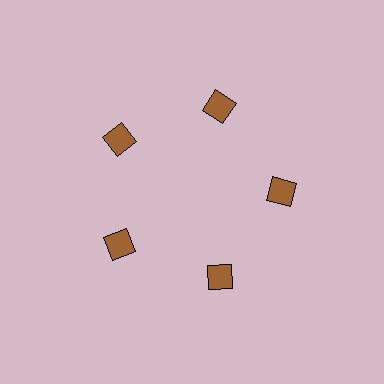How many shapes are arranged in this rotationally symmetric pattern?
There are 5 shapes, arranged in 5 groups of 1.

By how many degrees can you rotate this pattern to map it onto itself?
The pattern maps onto itself every 72 degrees of rotation.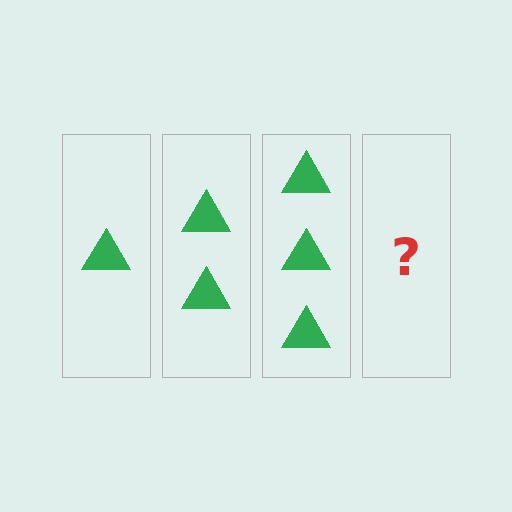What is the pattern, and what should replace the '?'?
The pattern is that each step adds one more triangle. The '?' should be 4 triangles.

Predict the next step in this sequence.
The next step is 4 triangles.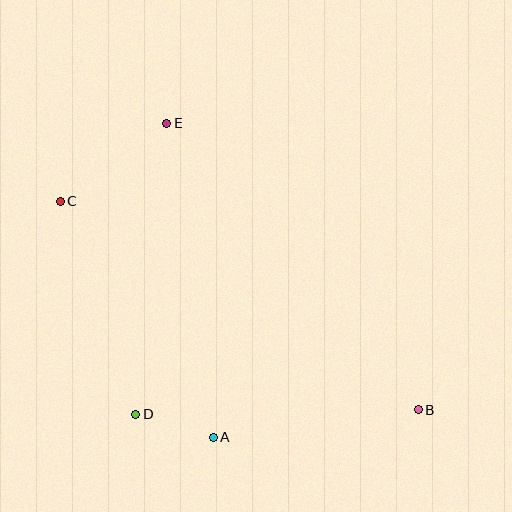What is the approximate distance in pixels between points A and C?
The distance between A and C is approximately 281 pixels.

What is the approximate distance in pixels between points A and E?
The distance between A and E is approximately 317 pixels.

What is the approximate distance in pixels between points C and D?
The distance between C and D is approximately 226 pixels.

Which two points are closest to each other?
Points A and D are closest to each other.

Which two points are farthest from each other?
Points B and C are farthest from each other.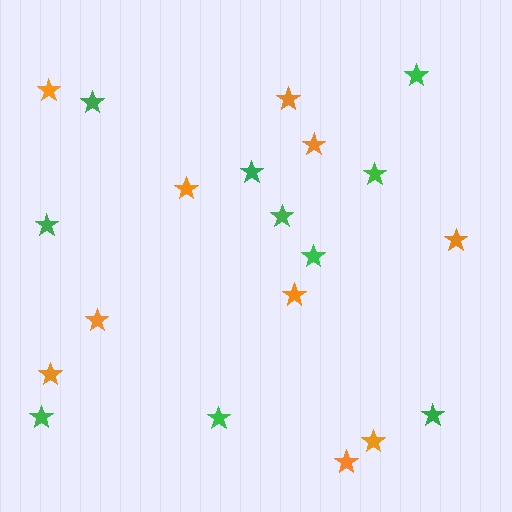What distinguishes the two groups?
There are 2 groups: one group of green stars (10) and one group of orange stars (10).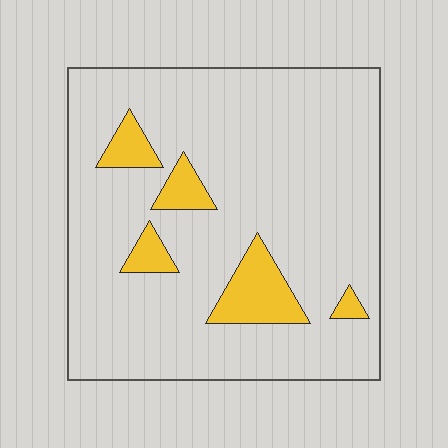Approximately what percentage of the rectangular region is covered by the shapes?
Approximately 10%.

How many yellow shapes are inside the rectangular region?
5.